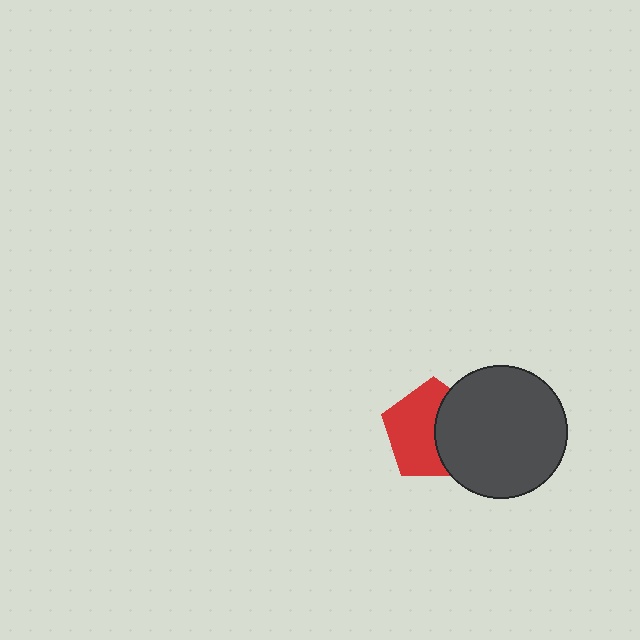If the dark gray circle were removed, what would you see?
You would see the complete red pentagon.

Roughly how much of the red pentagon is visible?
About half of it is visible (roughly 58%).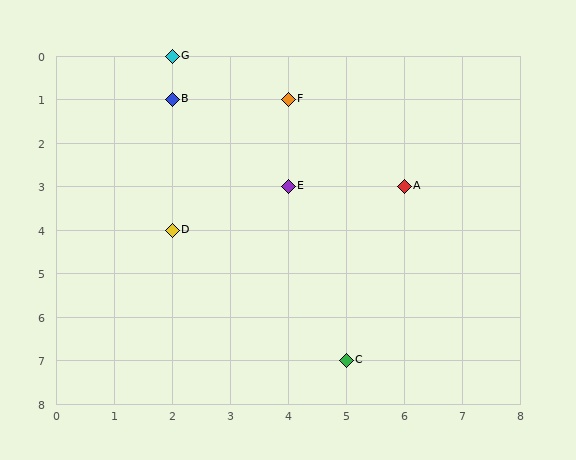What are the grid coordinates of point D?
Point D is at grid coordinates (2, 4).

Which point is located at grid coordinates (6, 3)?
Point A is at (6, 3).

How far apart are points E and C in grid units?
Points E and C are 1 column and 4 rows apart (about 4.1 grid units diagonally).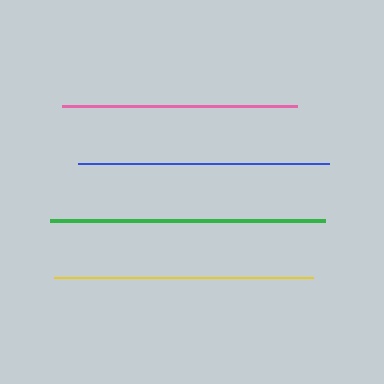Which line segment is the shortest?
The pink line is the shortest at approximately 235 pixels.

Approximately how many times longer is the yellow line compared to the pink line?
The yellow line is approximately 1.1 times the length of the pink line.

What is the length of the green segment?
The green segment is approximately 274 pixels long.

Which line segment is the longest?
The green line is the longest at approximately 274 pixels.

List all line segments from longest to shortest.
From longest to shortest: green, yellow, blue, pink.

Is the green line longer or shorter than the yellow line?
The green line is longer than the yellow line.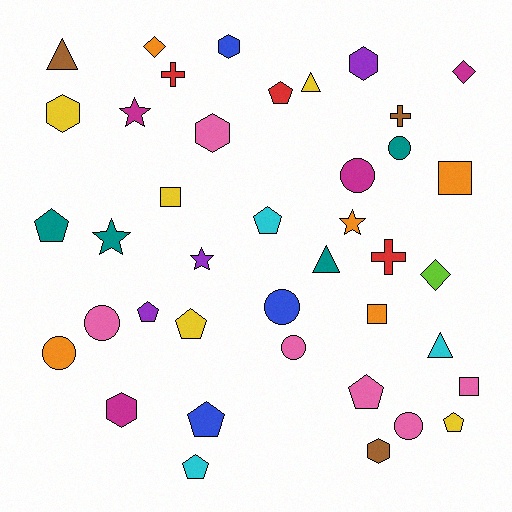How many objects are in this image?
There are 40 objects.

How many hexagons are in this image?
There are 6 hexagons.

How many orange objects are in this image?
There are 5 orange objects.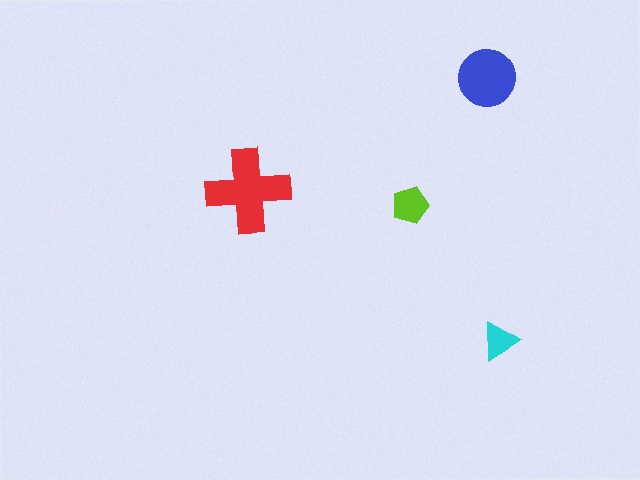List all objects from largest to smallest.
The red cross, the blue circle, the lime pentagon, the cyan triangle.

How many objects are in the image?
There are 4 objects in the image.